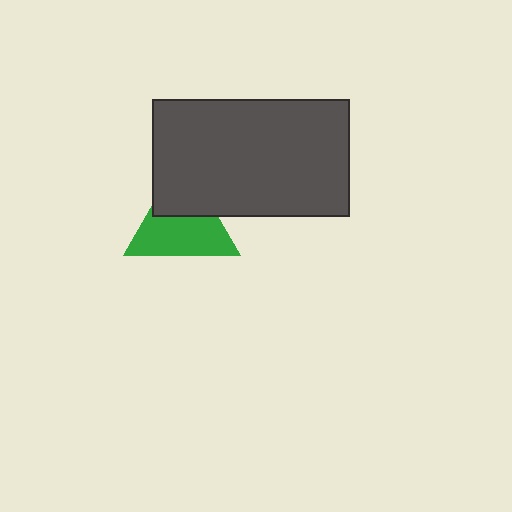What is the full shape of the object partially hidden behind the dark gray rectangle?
The partially hidden object is a green triangle.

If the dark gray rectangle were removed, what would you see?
You would see the complete green triangle.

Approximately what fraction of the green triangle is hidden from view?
Roughly 39% of the green triangle is hidden behind the dark gray rectangle.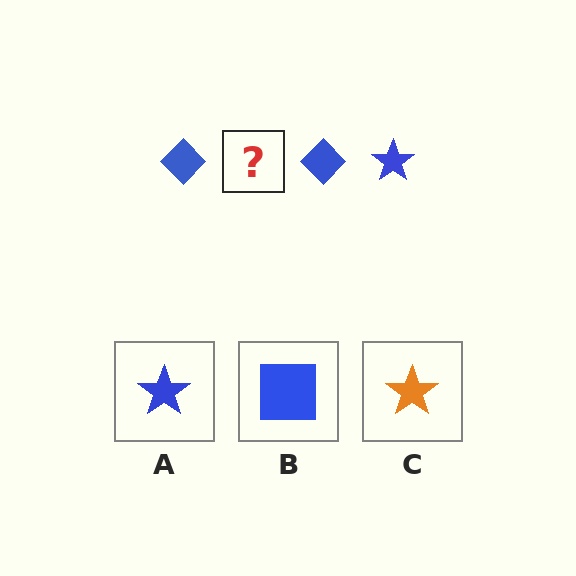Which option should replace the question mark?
Option A.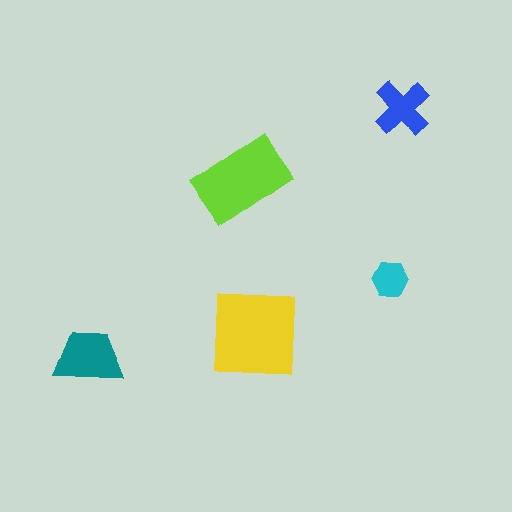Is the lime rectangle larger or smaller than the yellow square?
Smaller.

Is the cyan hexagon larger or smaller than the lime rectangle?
Smaller.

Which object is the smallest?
The cyan hexagon.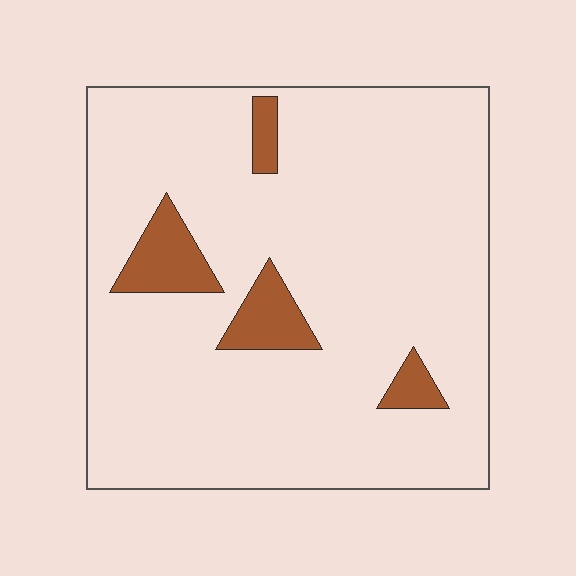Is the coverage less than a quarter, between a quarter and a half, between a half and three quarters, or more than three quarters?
Less than a quarter.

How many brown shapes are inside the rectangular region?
4.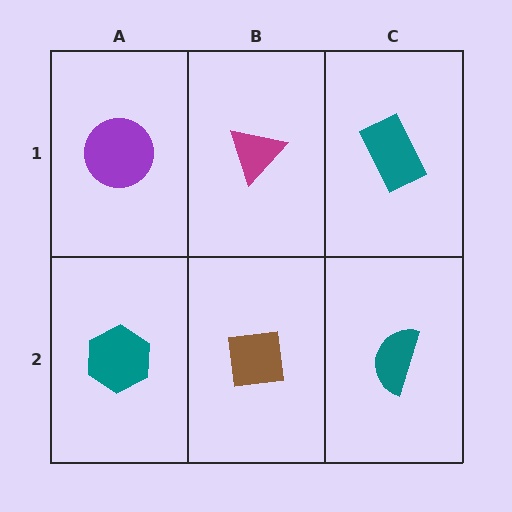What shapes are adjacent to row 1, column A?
A teal hexagon (row 2, column A), a magenta triangle (row 1, column B).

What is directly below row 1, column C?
A teal semicircle.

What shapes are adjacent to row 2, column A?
A purple circle (row 1, column A), a brown square (row 2, column B).